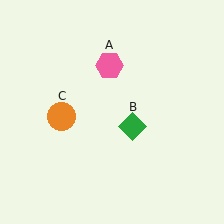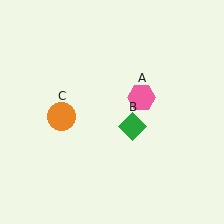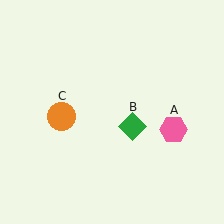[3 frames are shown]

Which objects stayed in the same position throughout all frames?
Green diamond (object B) and orange circle (object C) remained stationary.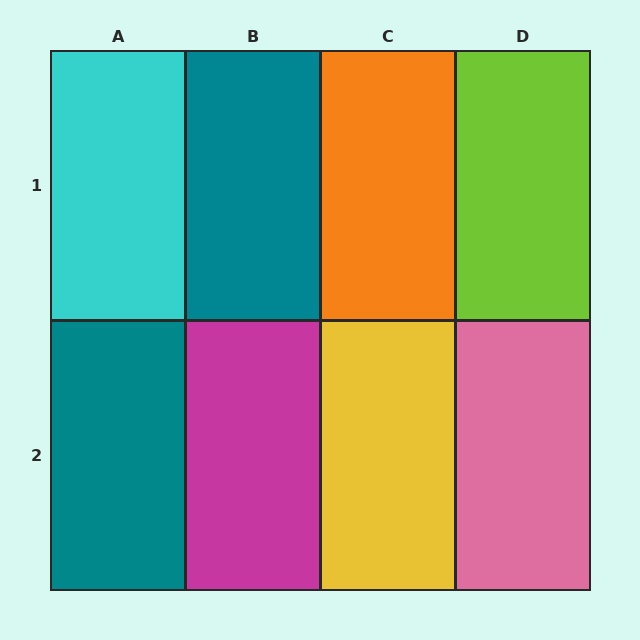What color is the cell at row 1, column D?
Lime.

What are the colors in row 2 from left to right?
Teal, magenta, yellow, pink.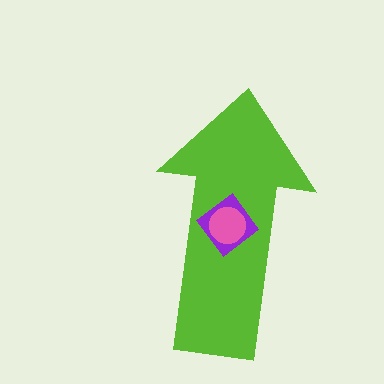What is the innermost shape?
The pink circle.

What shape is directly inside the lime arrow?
The purple diamond.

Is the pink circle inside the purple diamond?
Yes.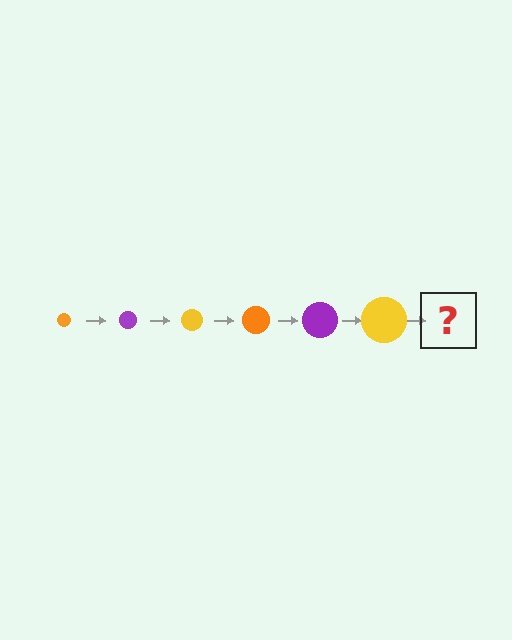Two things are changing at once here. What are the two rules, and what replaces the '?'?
The two rules are that the circle grows larger each step and the color cycles through orange, purple, and yellow. The '?' should be an orange circle, larger than the previous one.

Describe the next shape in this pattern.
It should be an orange circle, larger than the previous one.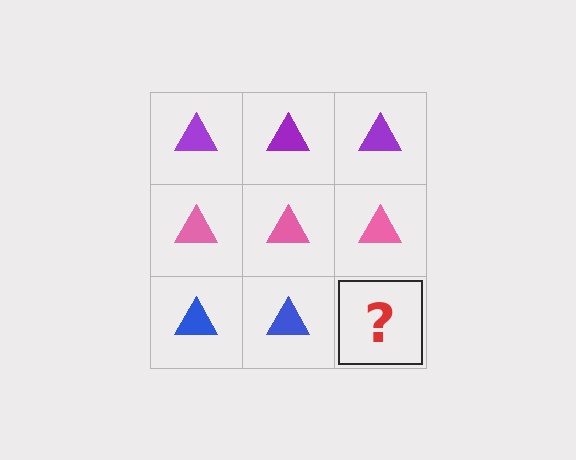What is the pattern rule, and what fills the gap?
The rule is that each row has a consistent color. The gap should be filled with a blue triangle.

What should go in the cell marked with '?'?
The missing cell should contain a blue triangle.